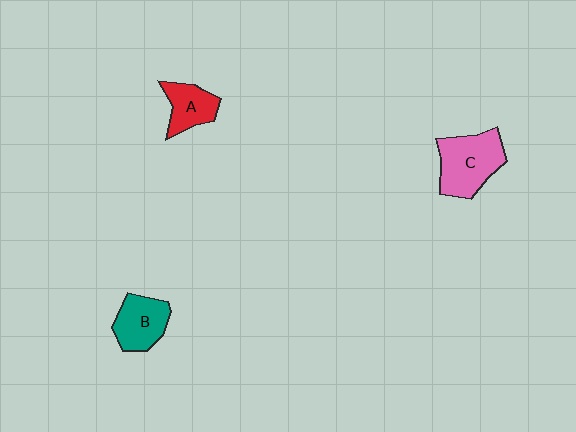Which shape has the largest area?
Shape C (pink).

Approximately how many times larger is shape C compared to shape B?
Approximately 1.4 times.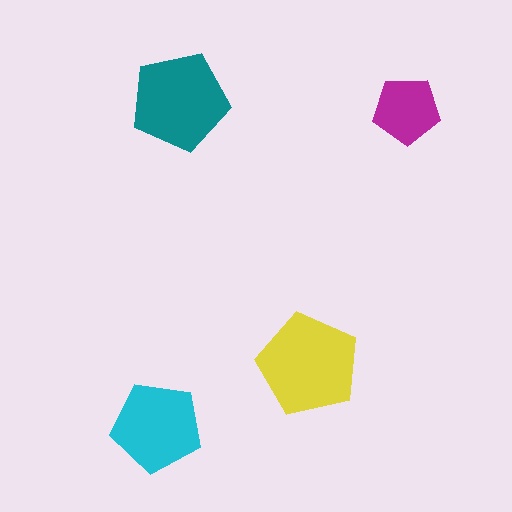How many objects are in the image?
There are 4 objects in the image.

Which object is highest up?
The teal pentagon is topmost.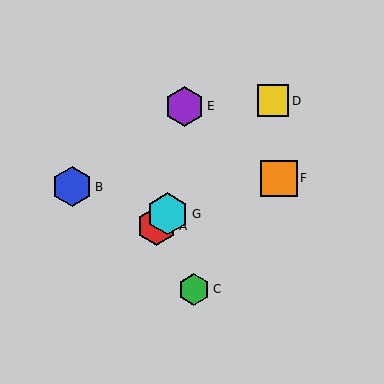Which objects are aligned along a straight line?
Objects A, D, G are aligned along a straight line.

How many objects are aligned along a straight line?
3 objects (A, D, G) are aligned along a straight line.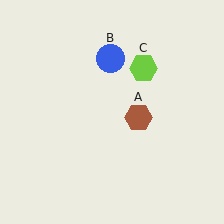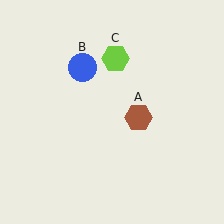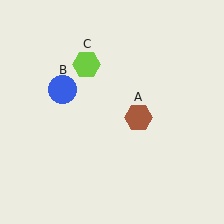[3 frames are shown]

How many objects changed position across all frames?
2 objects changed position: blue circle (object B), lime hexagon (object C).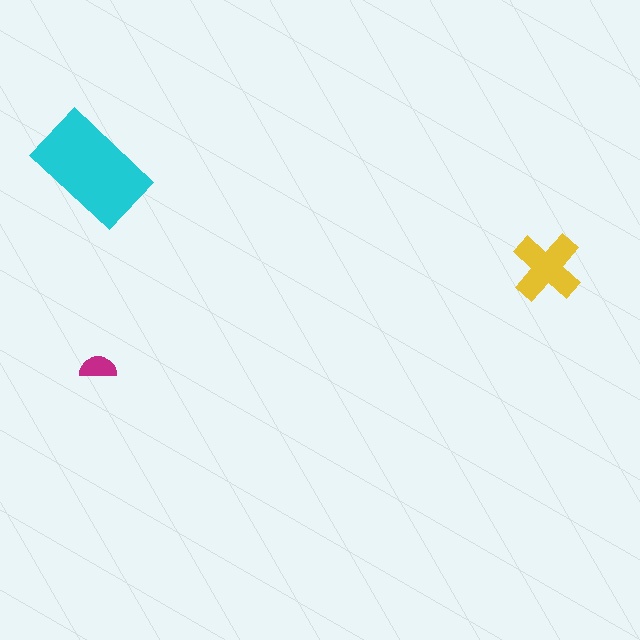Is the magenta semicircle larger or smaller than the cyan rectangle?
Smaller.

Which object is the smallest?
The magenta semicircle.